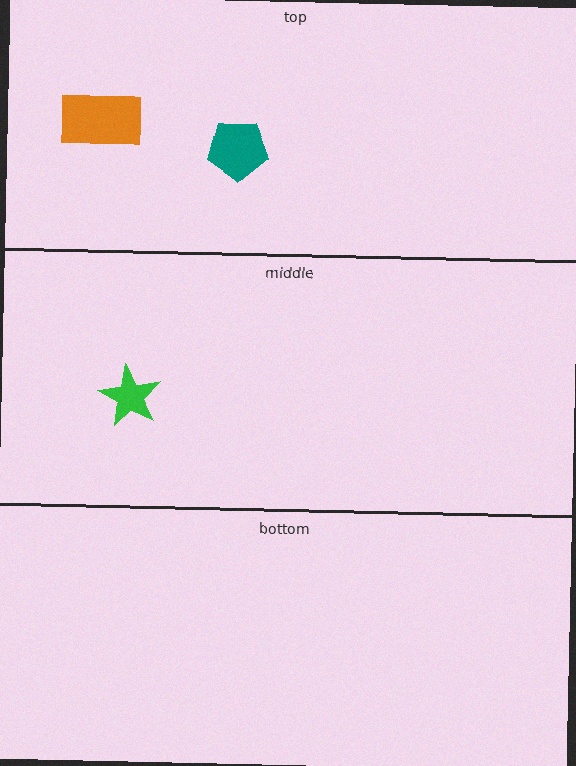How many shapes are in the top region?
2.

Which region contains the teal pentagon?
The top region.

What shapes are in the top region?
The orange rectangle, the teal pentagon.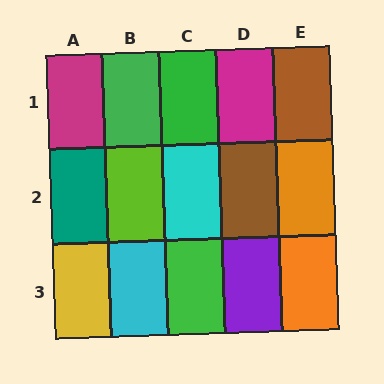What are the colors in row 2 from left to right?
Teal, lime, cyan, brown, orange.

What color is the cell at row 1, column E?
Brown.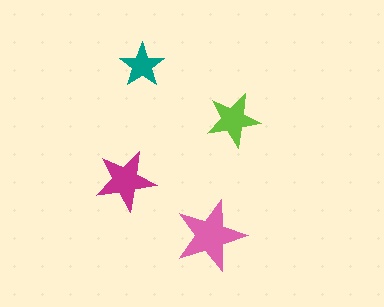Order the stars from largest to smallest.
the pink one, the magenta one, the lime one, the teal one.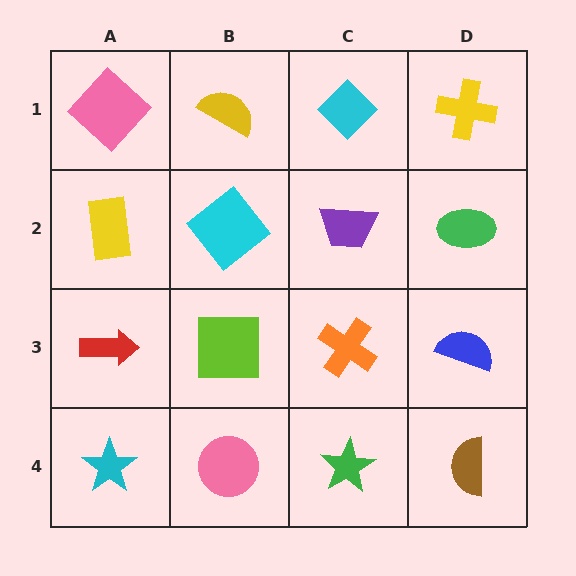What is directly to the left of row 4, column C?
A pink circle.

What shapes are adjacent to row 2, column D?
A yellow cross (row 1, column D), a blue semicircle (row 3, column D), a purple trapezoid (row 2, column C).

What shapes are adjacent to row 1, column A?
A yellow rectangle (row 2, column A), a yellow semicircle (row 1, column B).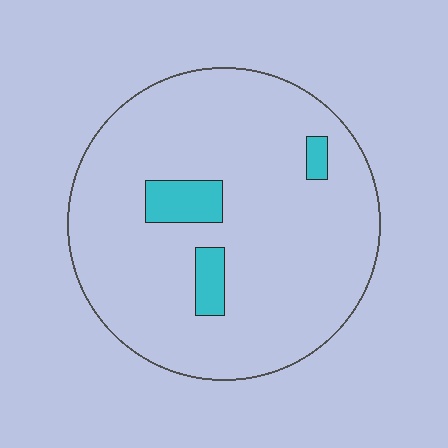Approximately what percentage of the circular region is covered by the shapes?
Approximately 10%.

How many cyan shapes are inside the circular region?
3.